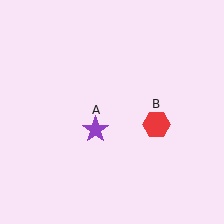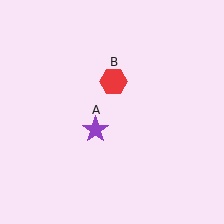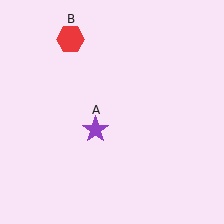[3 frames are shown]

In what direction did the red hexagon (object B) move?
The red hexagon (object B) moved up and to the left.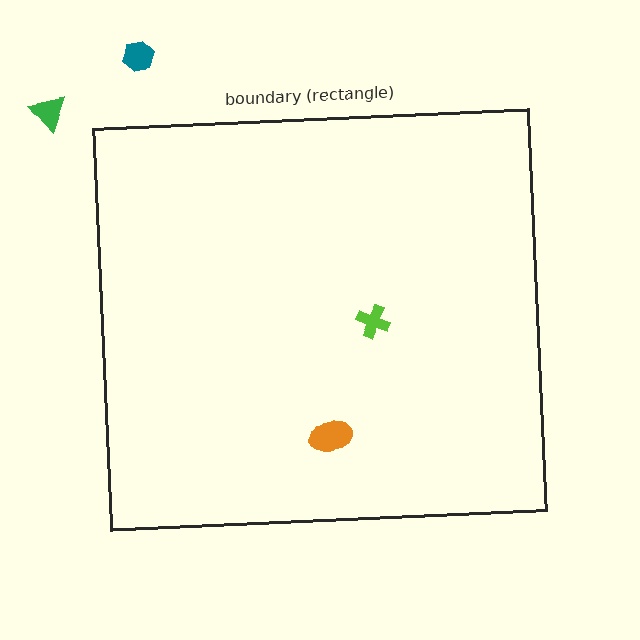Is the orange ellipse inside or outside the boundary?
Inside.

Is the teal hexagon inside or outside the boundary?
Outside.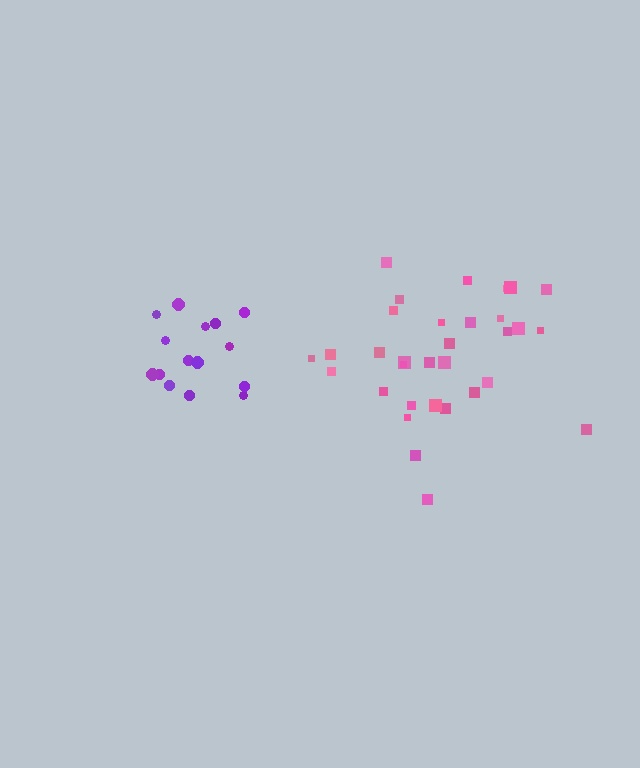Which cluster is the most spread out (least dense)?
Pink.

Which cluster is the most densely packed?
Purple.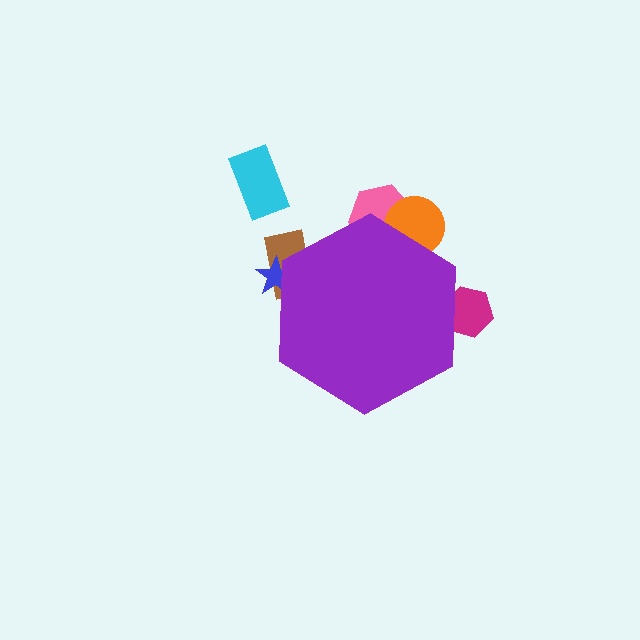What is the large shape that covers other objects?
A purple hexagon.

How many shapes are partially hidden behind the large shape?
5 shapes are partially hidden.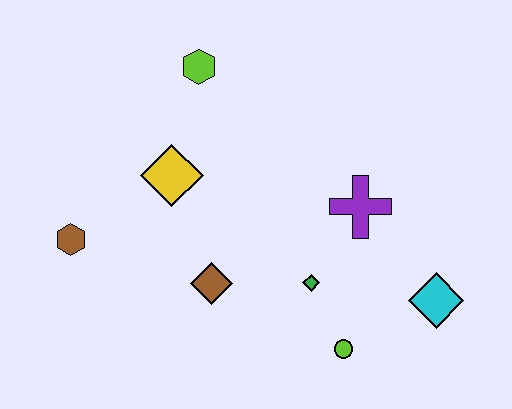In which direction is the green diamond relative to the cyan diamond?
The green diamond is to the left of the cyan diamond.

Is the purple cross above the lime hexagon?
No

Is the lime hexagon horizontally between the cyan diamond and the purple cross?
No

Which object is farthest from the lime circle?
The lime hexagon is farthest from the lime circle.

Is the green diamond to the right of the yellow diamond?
Yes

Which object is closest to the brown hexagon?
The yellow diamond is closest to the brown hexagon.